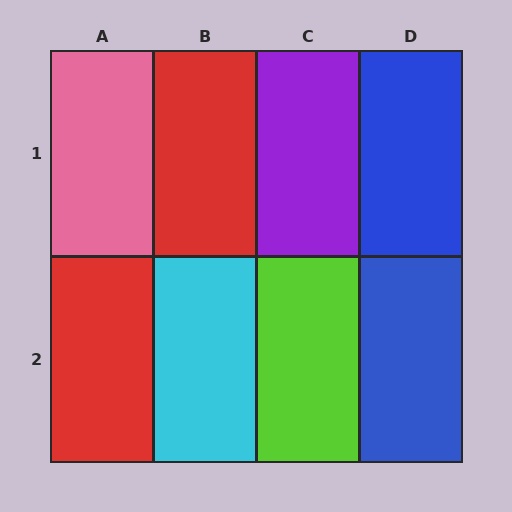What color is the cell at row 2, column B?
Cyan.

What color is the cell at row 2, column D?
Blue.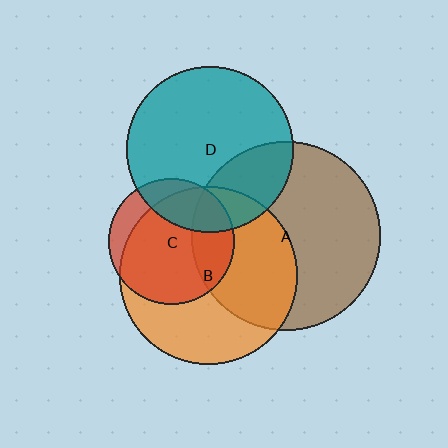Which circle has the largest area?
Circle A (brown).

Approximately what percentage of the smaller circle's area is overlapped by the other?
Approximately 25%.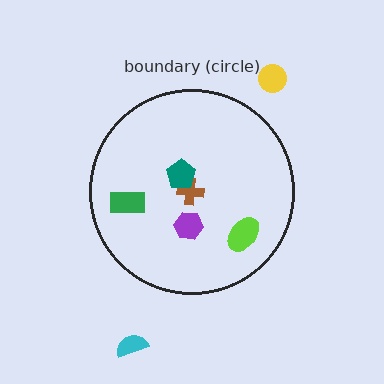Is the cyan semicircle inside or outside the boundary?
Outside.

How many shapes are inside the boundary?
5 inside, 2 outside.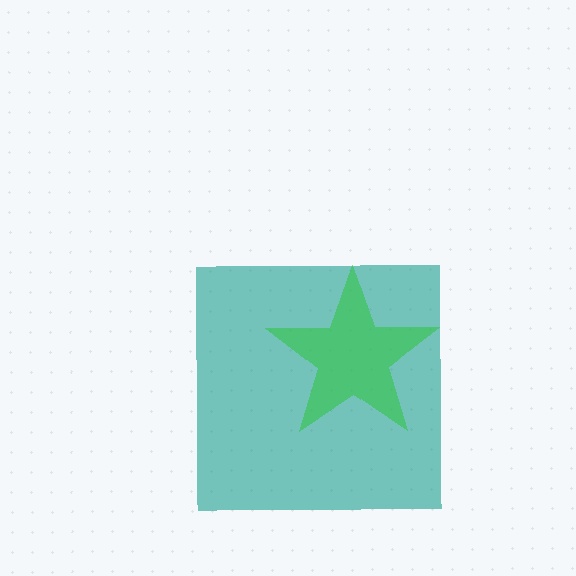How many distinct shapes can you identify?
There are 2 distinct shapes: a teal square, a green star.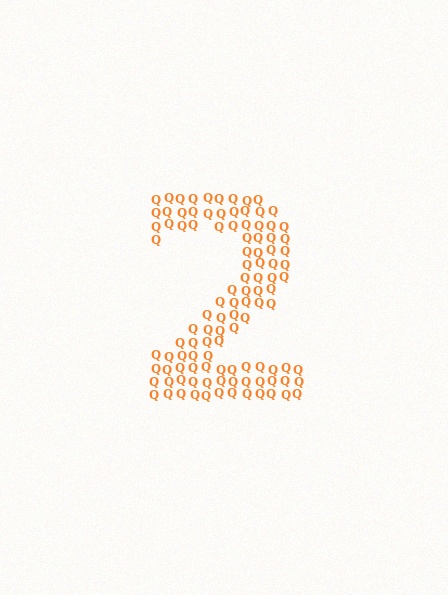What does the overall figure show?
The overall figure shows the digit 2.